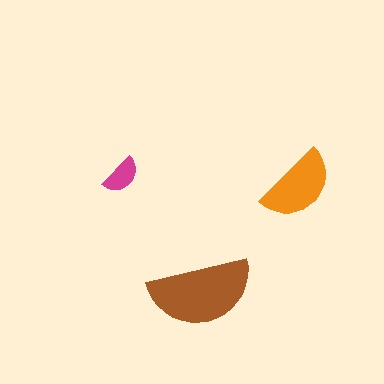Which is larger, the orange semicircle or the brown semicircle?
The brown one.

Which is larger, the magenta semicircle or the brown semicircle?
The brown one.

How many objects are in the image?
There are 3 objects in the image.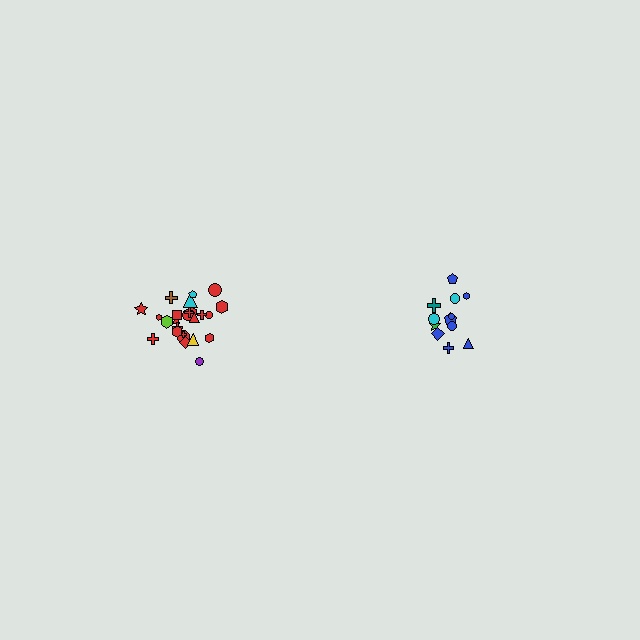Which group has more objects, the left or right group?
The left group.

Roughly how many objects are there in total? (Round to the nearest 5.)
Roughly 35 objects in total.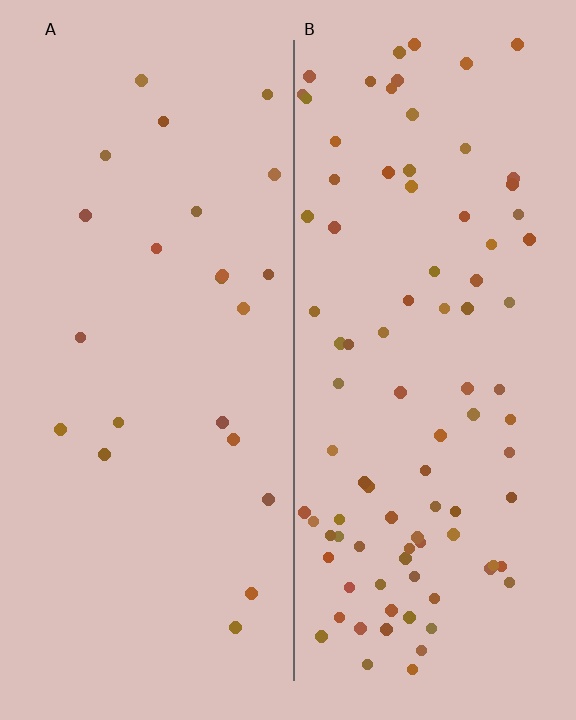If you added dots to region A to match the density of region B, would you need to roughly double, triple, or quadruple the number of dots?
Approximately quadruple.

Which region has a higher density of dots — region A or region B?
B (the right).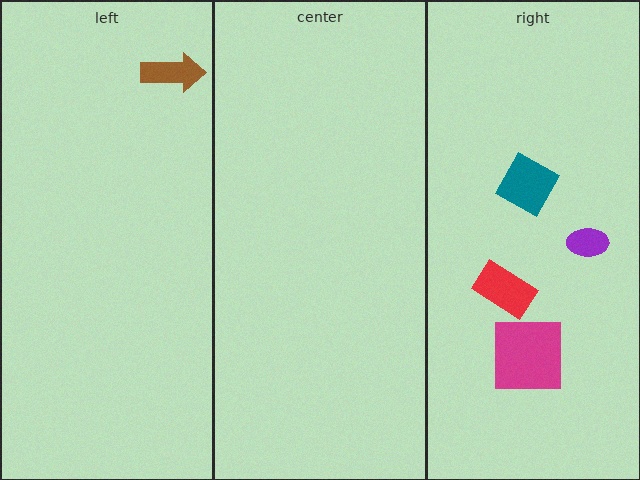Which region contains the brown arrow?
The left region.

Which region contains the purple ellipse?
The right region.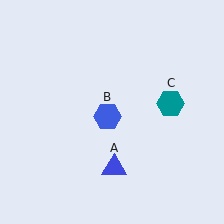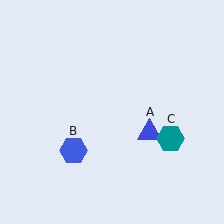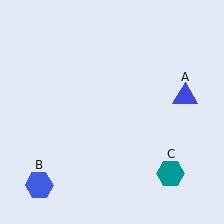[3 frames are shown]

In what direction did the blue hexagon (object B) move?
The blue hexagon (object B) moved down and to the left.